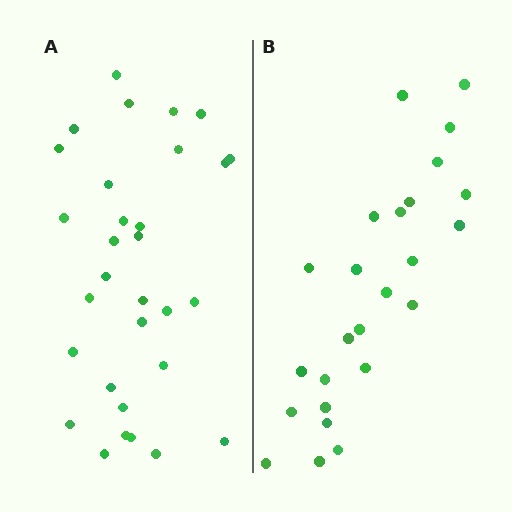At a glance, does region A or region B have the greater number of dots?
Region A (the left region) has more dots.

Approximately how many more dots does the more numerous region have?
Region A has about 6 more dots than region B.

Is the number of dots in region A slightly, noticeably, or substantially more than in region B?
Region A has only slightly more — the two regions are fairly close. The ratio is roughly 1.2 to 1.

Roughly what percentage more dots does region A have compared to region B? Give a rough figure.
About 25% more.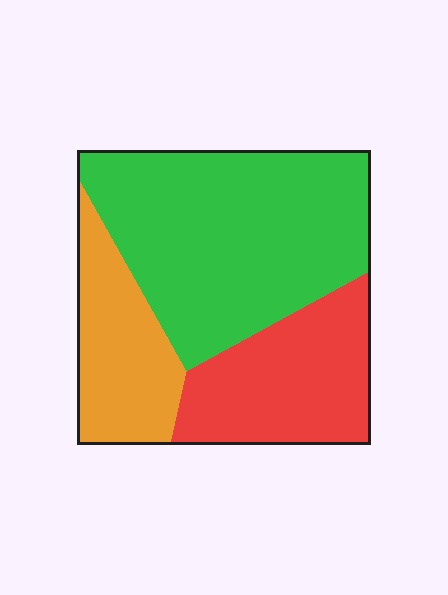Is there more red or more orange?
Red.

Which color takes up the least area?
Orange, at roughly 20%.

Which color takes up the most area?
Green, at roughly 50%.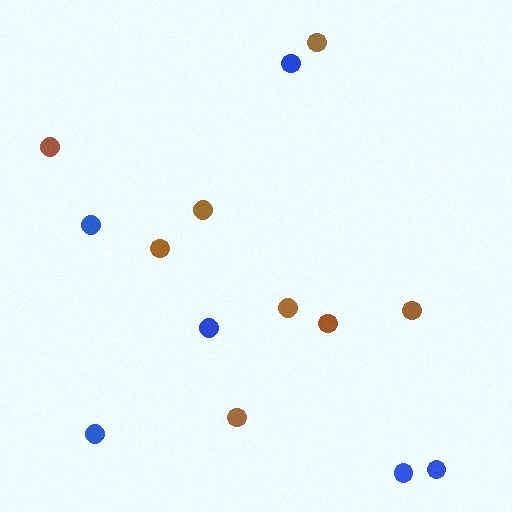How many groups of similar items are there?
There are 2 groups: one group of blue circles (6) and one group of brown circles (8).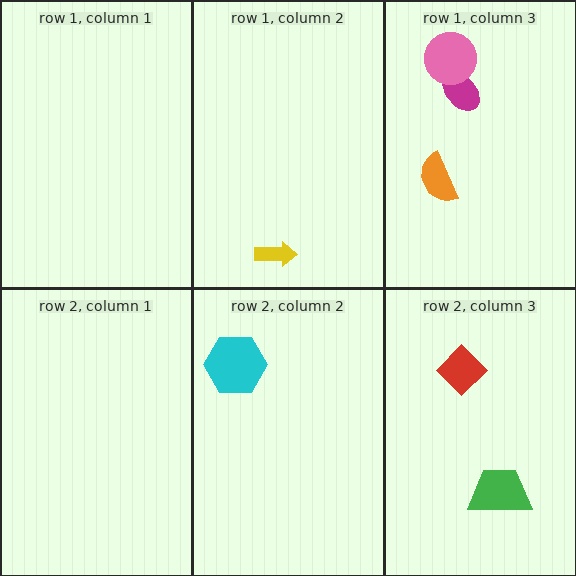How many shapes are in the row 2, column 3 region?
2.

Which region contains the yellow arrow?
The row 1, column 2 region.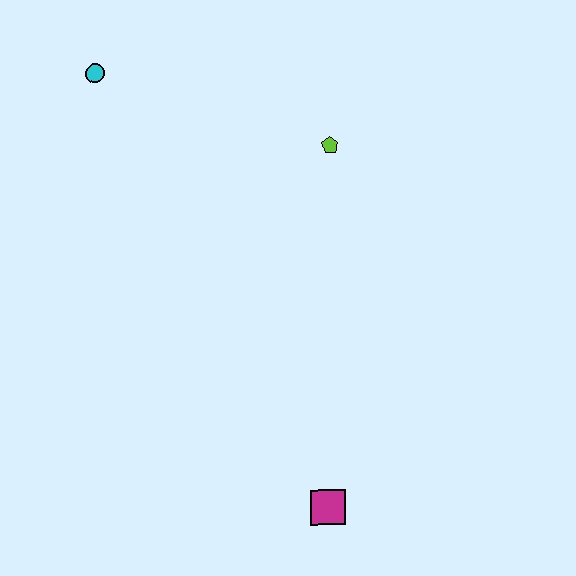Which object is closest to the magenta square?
The lime pentagon is closest to the magenta square.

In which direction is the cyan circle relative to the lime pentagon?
The cyan circle is to the left of the lime pentagon.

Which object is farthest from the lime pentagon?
The magenta square is farthest from the lime pentagon.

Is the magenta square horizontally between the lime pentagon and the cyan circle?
Yes